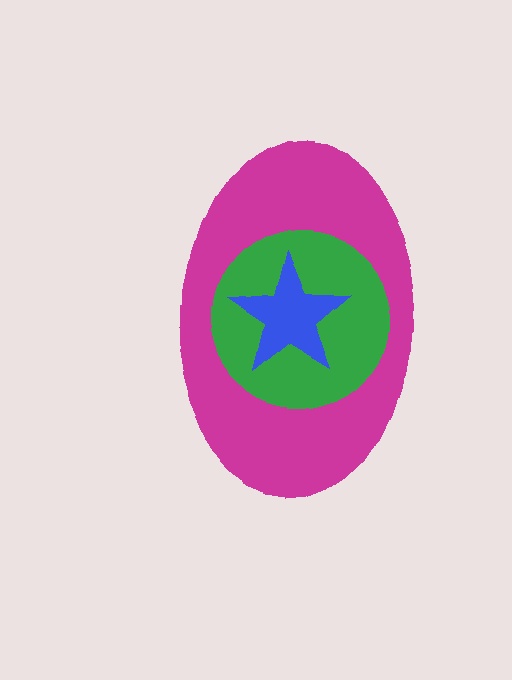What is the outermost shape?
The magenta ellipse.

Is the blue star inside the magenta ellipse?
Yes.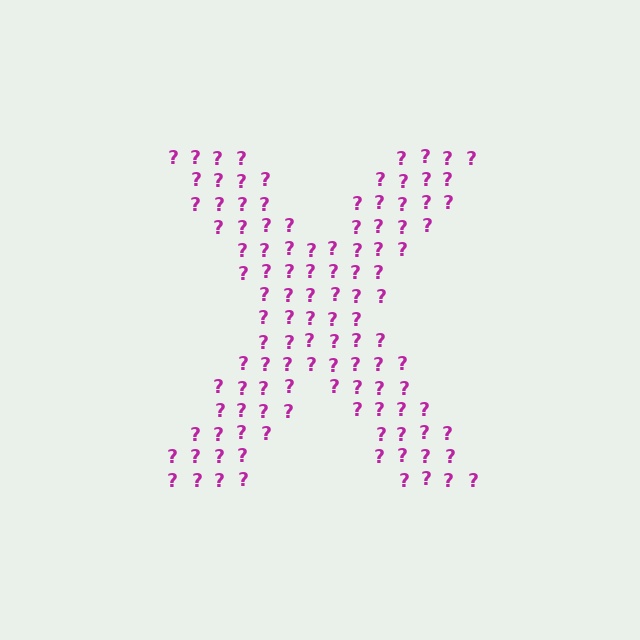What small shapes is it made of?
It is made of small question marks.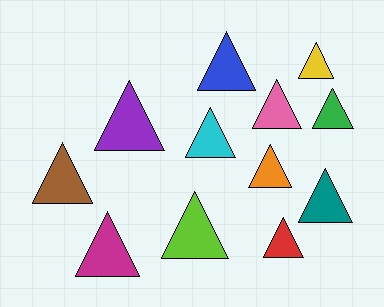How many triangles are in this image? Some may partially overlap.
There are 12 triangles.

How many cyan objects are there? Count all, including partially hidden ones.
There is 1 cyan object.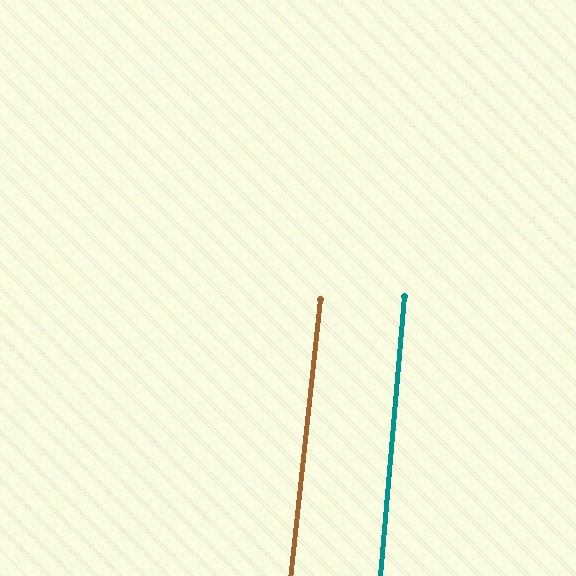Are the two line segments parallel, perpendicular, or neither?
Parallel — their directions differ by only 1.2°.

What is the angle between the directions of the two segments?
Approximately 1 degree.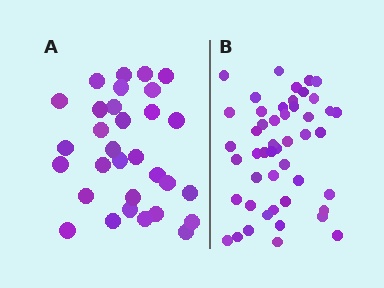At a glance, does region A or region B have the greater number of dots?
Region B (the right region) has more dots.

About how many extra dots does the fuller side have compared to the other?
Region B has approximately 15 more dots than region A.